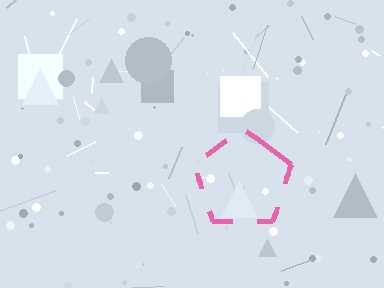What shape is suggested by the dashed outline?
The dashed outline suggests a pentagon.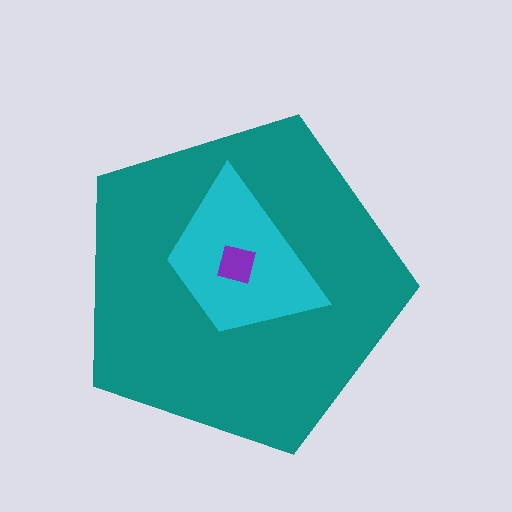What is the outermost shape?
The teal pentagon.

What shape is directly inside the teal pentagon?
The cyan trapezoid.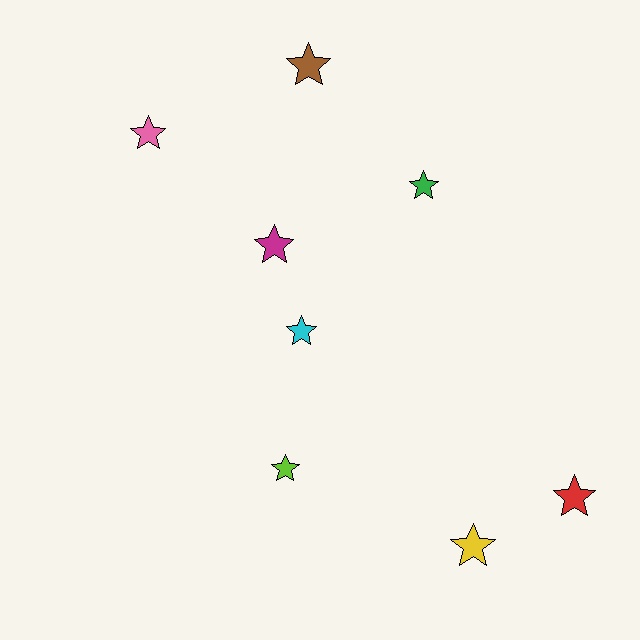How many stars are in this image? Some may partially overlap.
There are 8 stars.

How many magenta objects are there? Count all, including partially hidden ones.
There is 1 magenta object.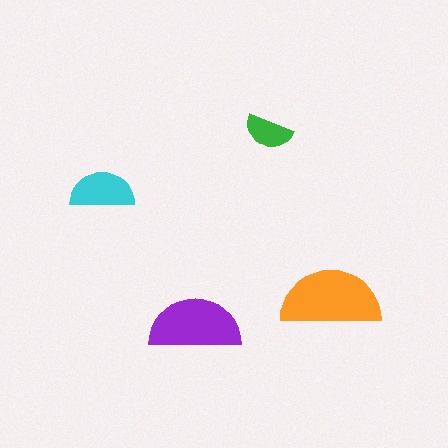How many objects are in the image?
There are 4 objects in the image.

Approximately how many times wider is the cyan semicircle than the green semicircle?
About 1.5 times wider.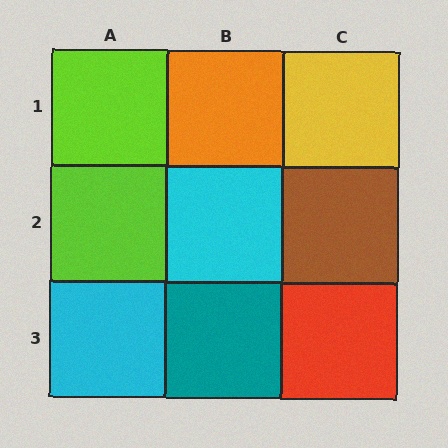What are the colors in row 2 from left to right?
Lime, cyan, brown.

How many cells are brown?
1 cell is brown.